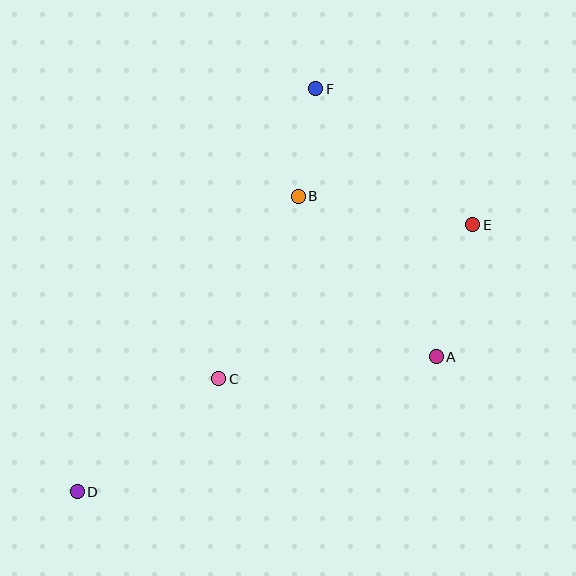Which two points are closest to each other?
Points B and F are closest to each other.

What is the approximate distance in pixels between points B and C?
The distance between B and C is approximately 199 pixels.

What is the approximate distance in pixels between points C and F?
The distance between C and F is approximately 306 pixels.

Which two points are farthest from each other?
Points D and E are farthest from each other.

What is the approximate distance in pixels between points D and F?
The distance between D and F is approximately 468 pixels.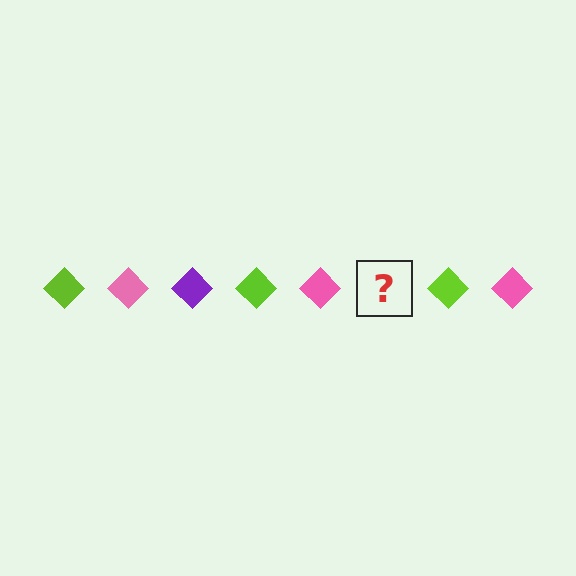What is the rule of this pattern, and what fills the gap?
The rule is that the pattern cycles through lime, pink, purple diamonds. The gap should be filled with a purple diamond.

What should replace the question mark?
The question mark should be replaced with a purple diamond.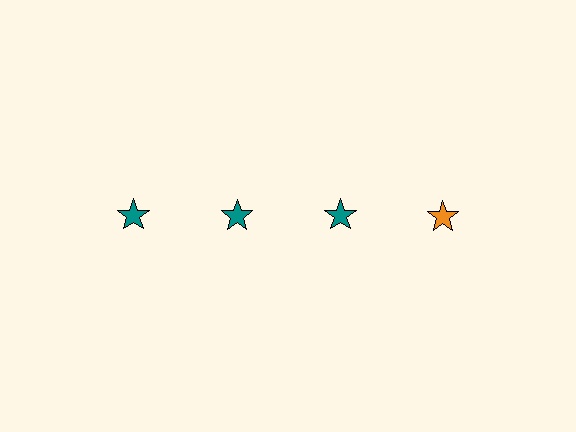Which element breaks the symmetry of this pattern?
The orange star in the top row, second from right column breaks the symmetry. All other shapes are teal stars.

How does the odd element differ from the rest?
It has a different color: orange instead of teal.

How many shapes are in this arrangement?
There are 4 shapes arranged in a grid pattern.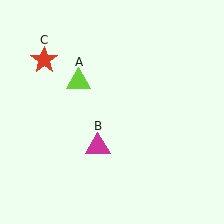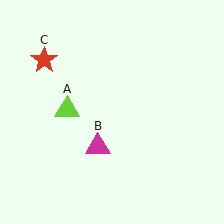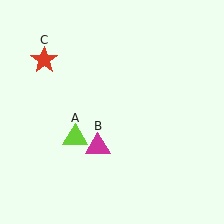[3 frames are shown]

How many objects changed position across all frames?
1 object changed position: lime triangle (object A).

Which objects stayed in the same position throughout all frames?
Magenta triangle (object B) and red star (object C) remained stationary.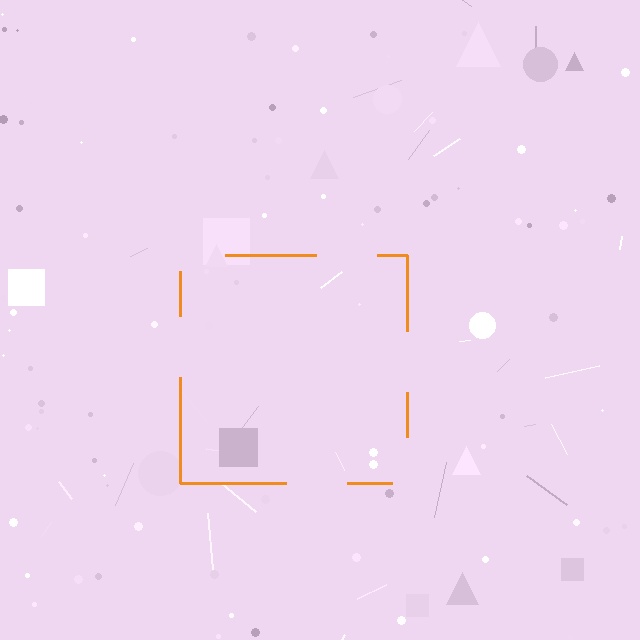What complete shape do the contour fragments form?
The contour fragments form a square.